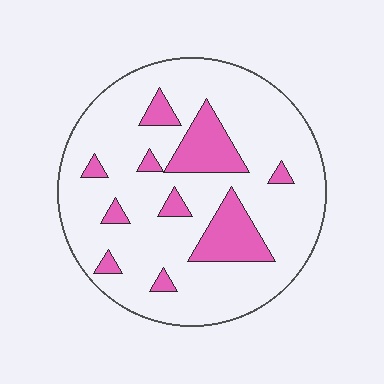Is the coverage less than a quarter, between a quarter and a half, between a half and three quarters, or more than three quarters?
Less than a quarter.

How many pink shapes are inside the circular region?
10.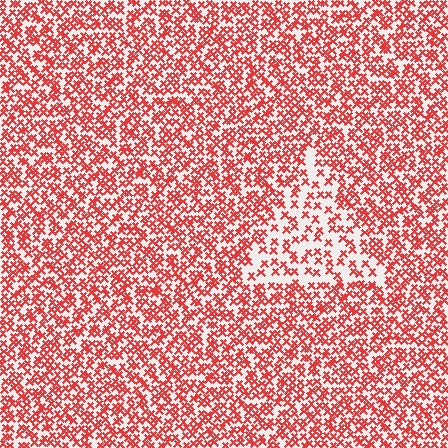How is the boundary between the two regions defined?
The boundary is defined by a change in element density (approximately 2.0x ratio). All elements are the same color, size, and shape.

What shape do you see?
I see a triangle.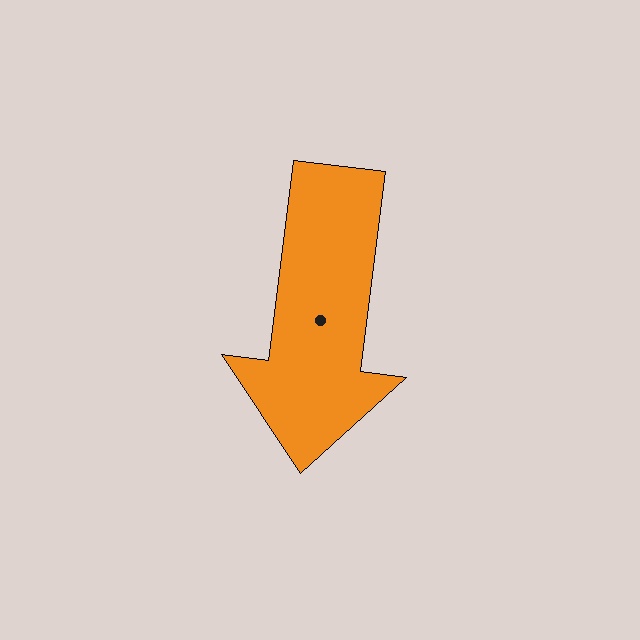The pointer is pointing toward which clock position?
Roughly 6 o'clock.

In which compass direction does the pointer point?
South.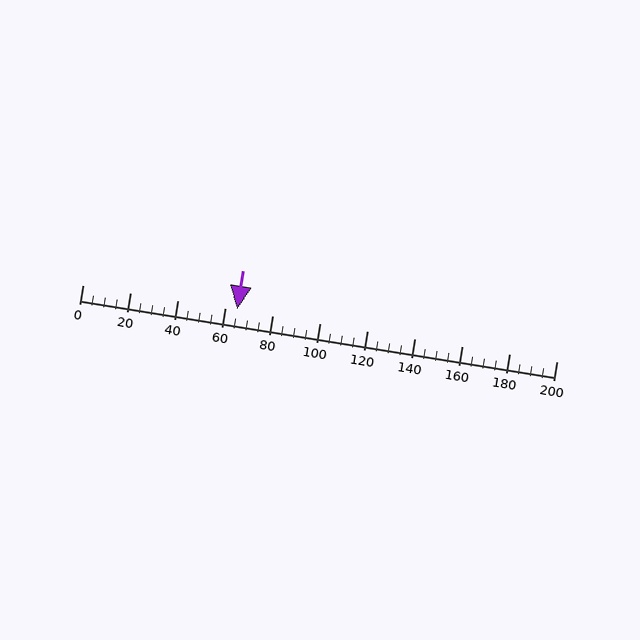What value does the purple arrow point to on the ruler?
The purple arrow points to approximately 65.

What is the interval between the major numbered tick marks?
The major tick marks are spaced 20 units apart.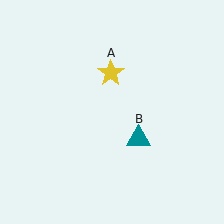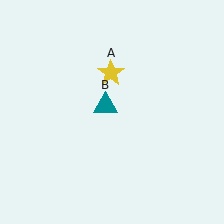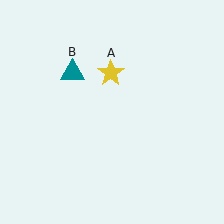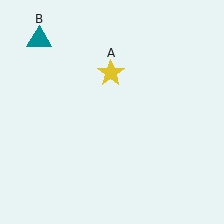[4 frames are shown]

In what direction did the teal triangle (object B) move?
The teal triangle (object B) moved up and to the left.